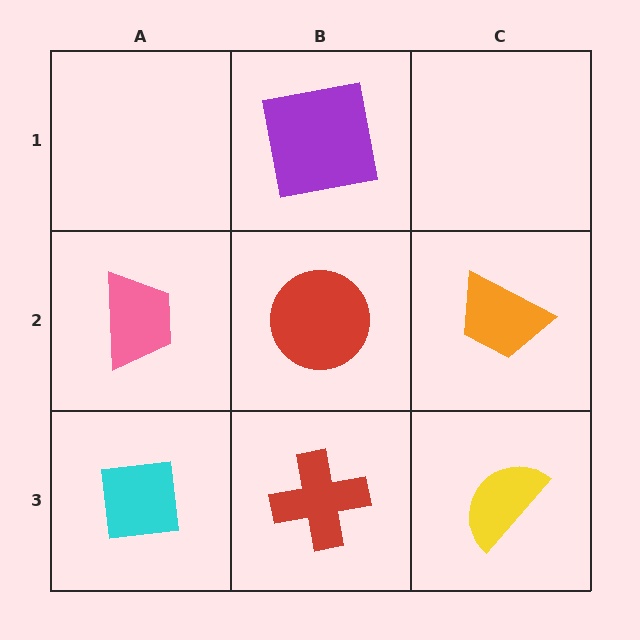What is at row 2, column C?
An orange trapezoid.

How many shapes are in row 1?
1 shape.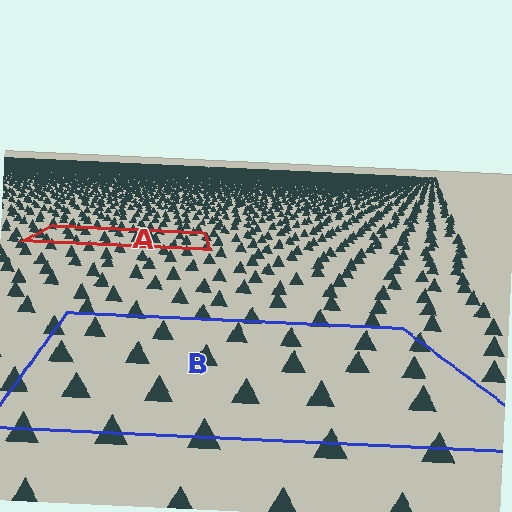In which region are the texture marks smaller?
The texture marks are smaller in region A, because it is farther away.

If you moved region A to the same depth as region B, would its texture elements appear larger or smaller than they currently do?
They would appear larger. At a closer depth, the same texture elements are projected at a bigger on-screen size.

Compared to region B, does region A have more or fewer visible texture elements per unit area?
Region A has more texture elements per unit area — they are packed more densely because it is farther away.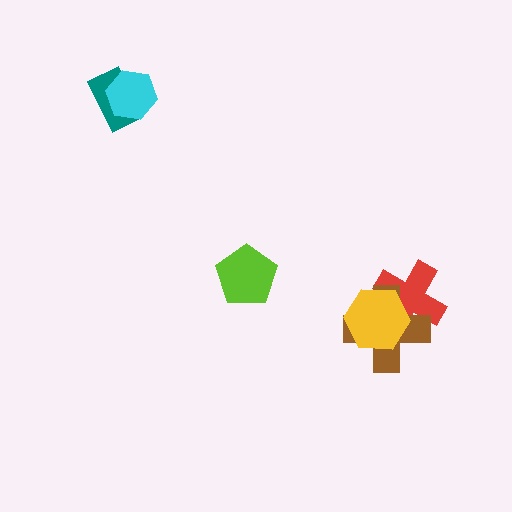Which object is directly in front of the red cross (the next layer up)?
The brown cross is directly in front of the red cross.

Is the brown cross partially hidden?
Yes, it is partially covered by another shape.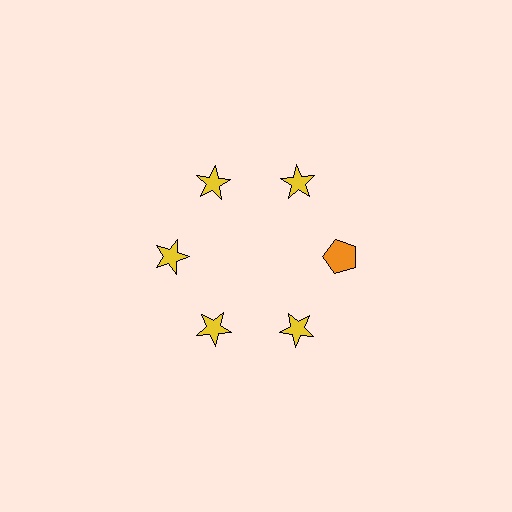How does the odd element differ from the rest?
It differs in both color (orange instead of yellow) and shape (pentagon instead of star).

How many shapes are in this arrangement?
There are 6 shapes arranged in a ring pattern.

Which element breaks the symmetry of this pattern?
The orange pentagon at roughly the 3 o'clock position breaks the symmetry. All other shapes are yellow stars.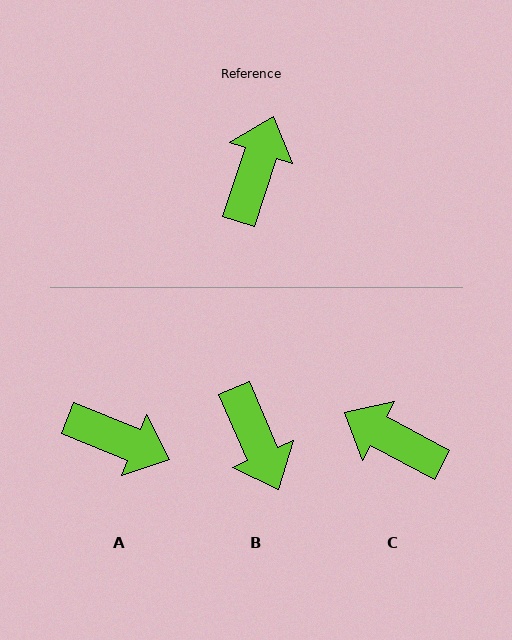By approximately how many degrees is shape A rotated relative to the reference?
Approximately 94 degrees clockwise.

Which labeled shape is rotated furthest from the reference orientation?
B, about 138 degrees away.